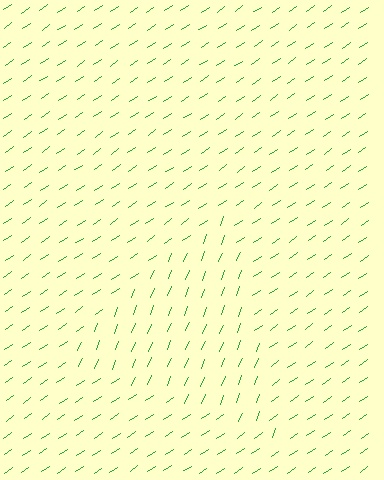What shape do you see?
I see a triangle.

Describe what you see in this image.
The image is filled with small green line segments. A triangle region in the image has lines oriented differently from the surrounding lines, creating a visible texture boundary.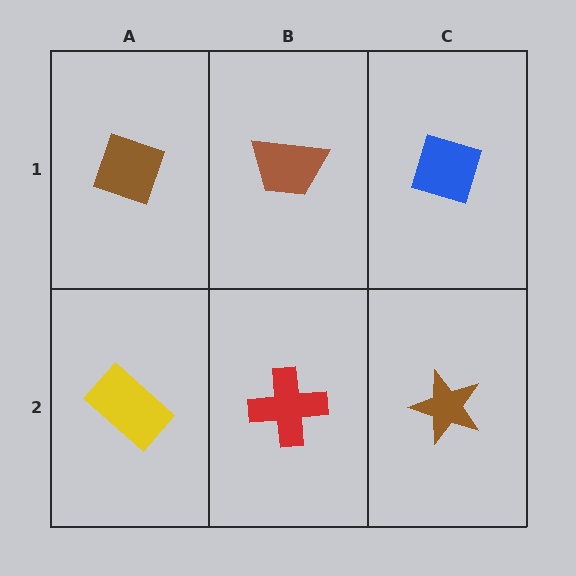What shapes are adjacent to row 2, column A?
A brown diamond (row 1, column A), a red cross (row 2, column B).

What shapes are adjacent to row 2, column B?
A brown trapezoid (row 1, column B), a yellow rectangle (row 2, column A), a brown star (row 2, column C).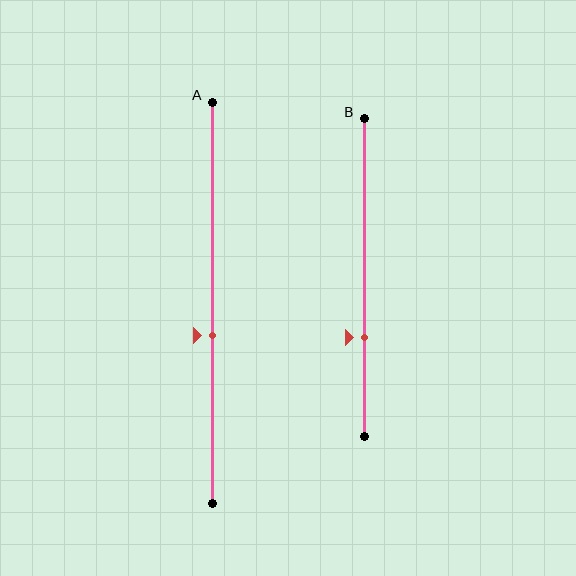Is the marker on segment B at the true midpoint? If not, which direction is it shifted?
No, the marker on segment B is shifted downward by about 19% of the segment length.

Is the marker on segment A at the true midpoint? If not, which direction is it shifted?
No, the marker on segment A is shifted downward by about 8% of the segment length.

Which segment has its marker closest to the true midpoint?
Segment A has its marker closest to the true midpoint.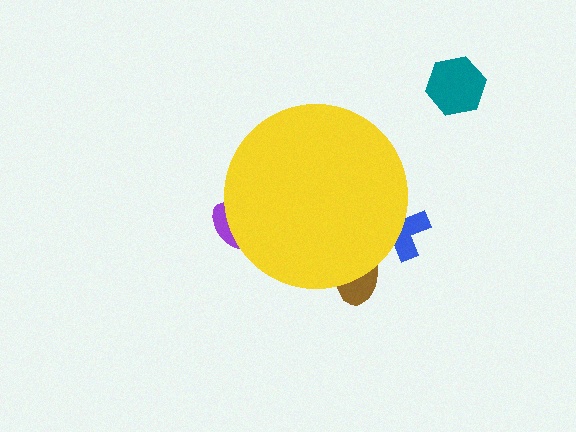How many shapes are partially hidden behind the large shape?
3 shapes are partially hidden.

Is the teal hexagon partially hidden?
No, the teal hexagon is fully visible.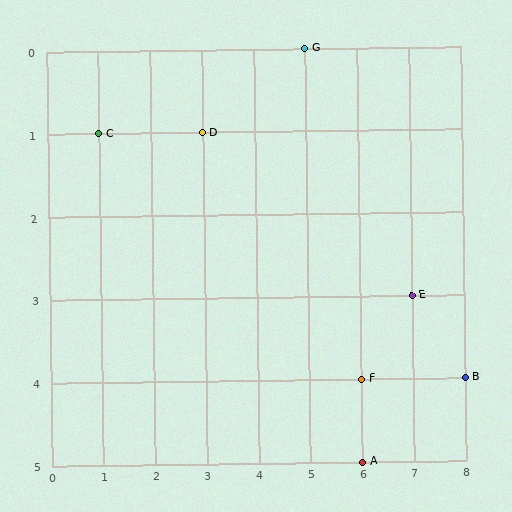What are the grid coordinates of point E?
Point E is at grid coordinates (7, 3).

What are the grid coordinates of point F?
Point F is at grid coordinates (6, 4).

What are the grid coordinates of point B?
Point B is at grid coordinates (8, 4).